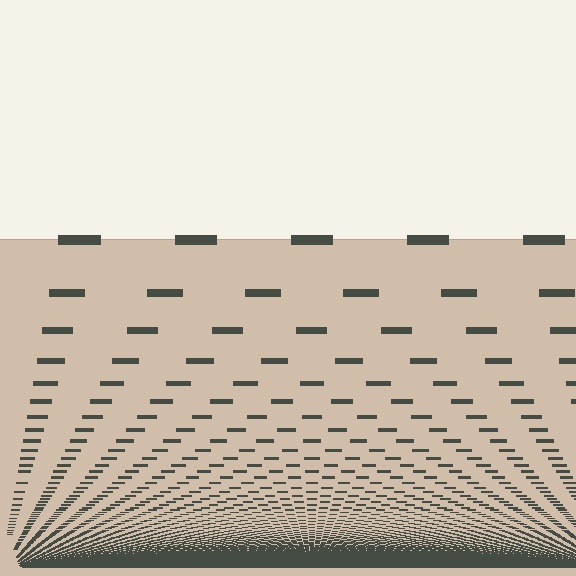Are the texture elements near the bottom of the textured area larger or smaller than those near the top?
Smaller. The gradient is inverted — elements near the bottom are smaller and denser.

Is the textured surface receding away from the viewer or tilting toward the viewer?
The surface appears to tilt toward the viewer. Texture elements get larger and sparser toward the top.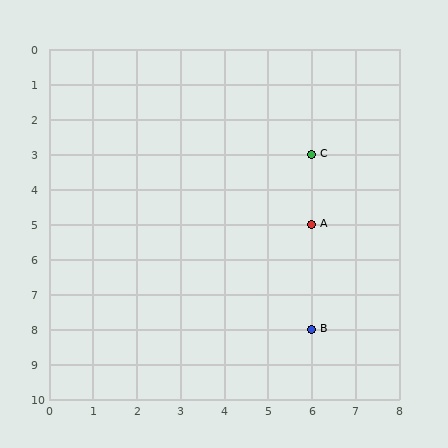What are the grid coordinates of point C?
Point C is at grid coordinates (6, 3).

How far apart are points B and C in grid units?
Points B and C are 5 rows apart.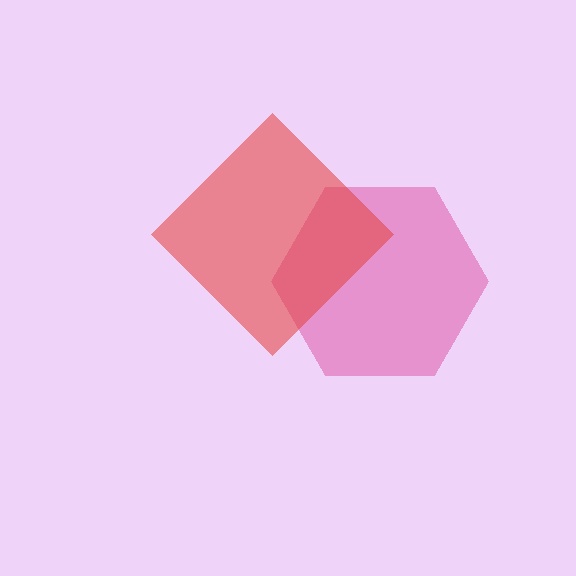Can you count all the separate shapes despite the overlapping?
Yes, there are 2 separate shapes.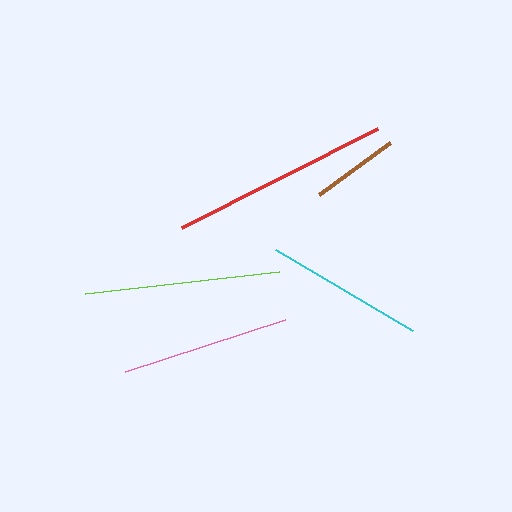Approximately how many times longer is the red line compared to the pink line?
The red line is approximately 1.3 times the length of the pink line.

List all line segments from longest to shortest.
From longest to shortest: red, lime, pink, cyan, brown.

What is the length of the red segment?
The red segment is approximately 220 pixels long.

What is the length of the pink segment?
The pink segment is approximately 169 pixels long.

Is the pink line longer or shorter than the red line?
The red line is longer than the pink line.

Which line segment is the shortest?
The brown line is the shortest at approximately 88 pixels.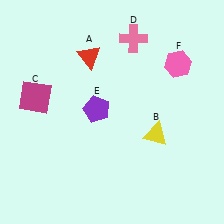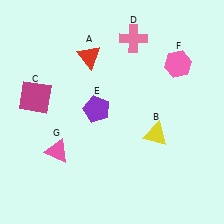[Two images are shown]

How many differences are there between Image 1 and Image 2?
There is 1 difference between the two images.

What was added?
A pink triangle (G) was added in Image 2.